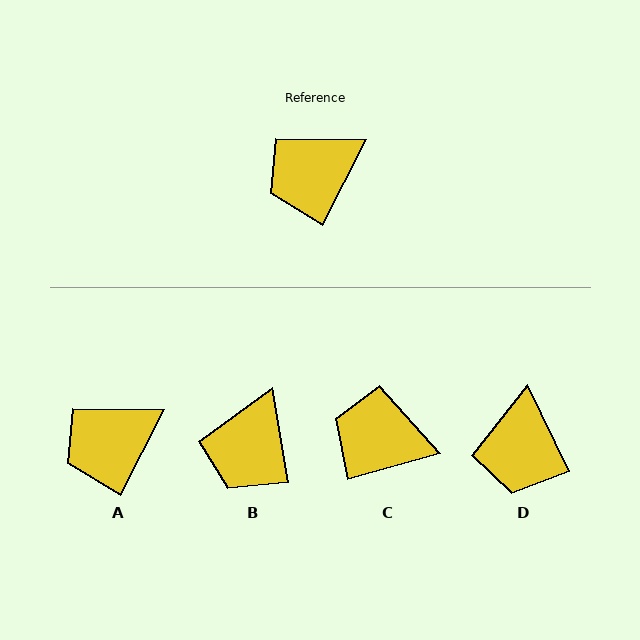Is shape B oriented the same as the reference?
No, it is off by about 37 degrees.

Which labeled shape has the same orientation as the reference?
A.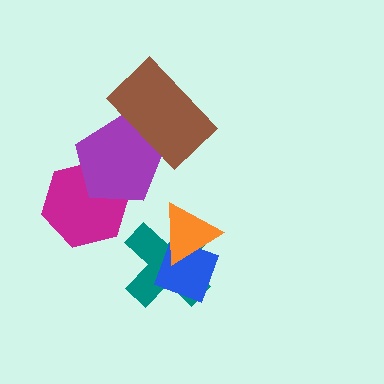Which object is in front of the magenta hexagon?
The purple pentagon is in front of the magenta hexagon.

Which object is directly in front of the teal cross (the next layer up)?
The blue diamond is directly in front of the teal cross.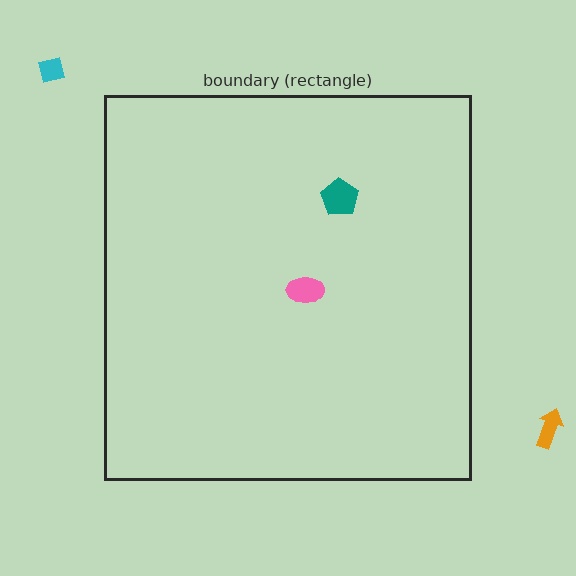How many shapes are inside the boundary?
2 inside, 2 outside.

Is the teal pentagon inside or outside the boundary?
Inside.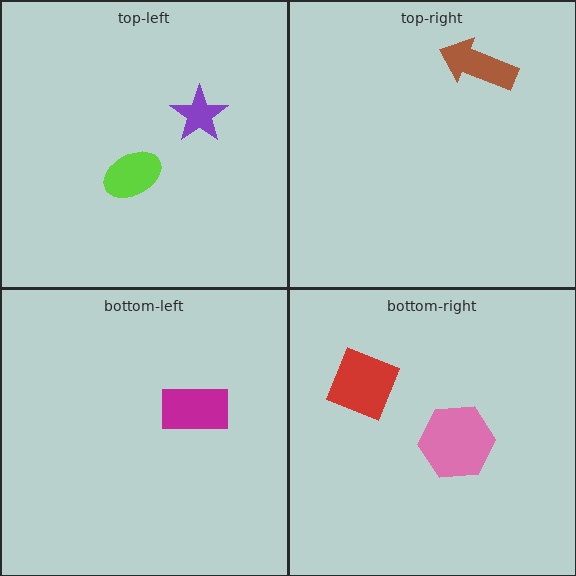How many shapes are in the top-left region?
2.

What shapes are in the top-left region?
The lime ellipse, the purple star.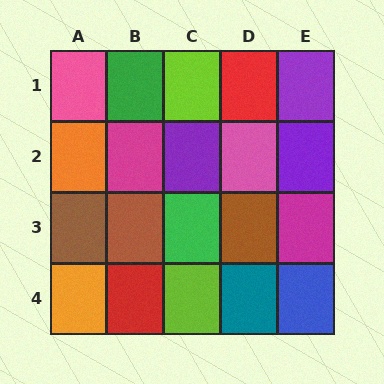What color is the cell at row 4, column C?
Lime.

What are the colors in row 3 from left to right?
Brown, brown, green, brown, magenta.